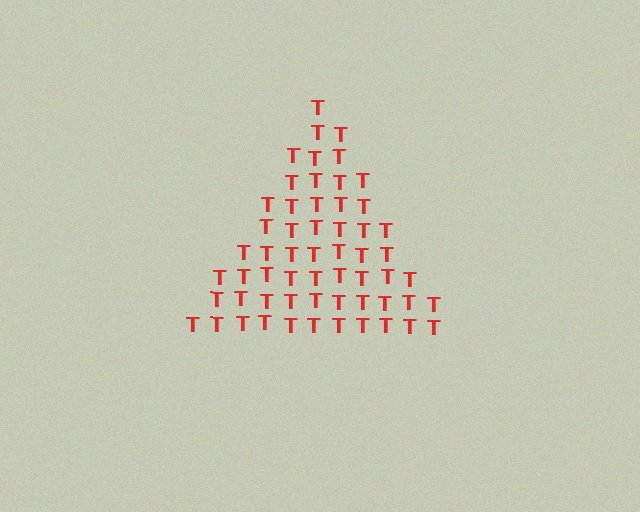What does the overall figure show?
The overall figure shows a triangle.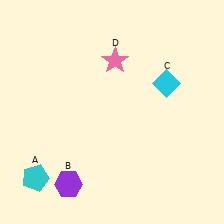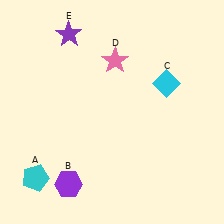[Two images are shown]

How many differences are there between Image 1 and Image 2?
There is 1 difference between the two images.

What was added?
A purple star (E) was added in Image 2.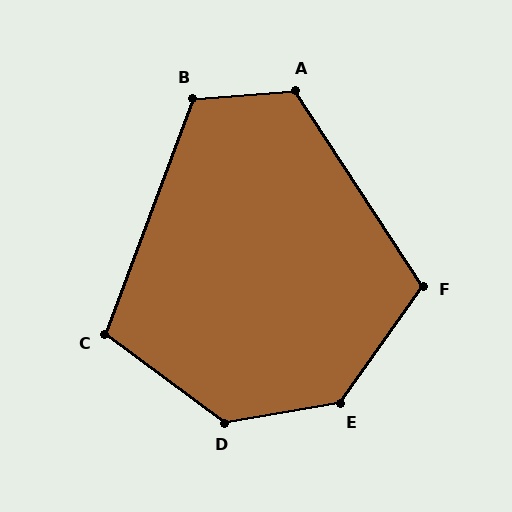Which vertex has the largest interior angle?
E, at approximately 135 degrees.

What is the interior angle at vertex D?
Approximately 134 degrees (obtuse).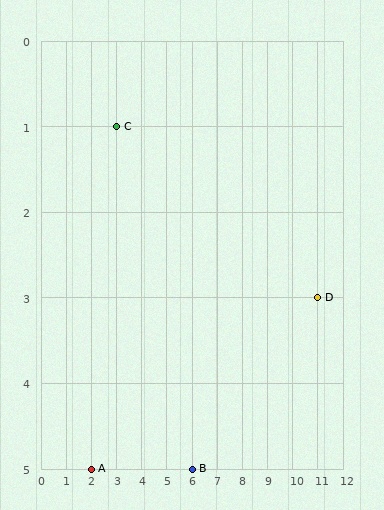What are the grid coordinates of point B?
Point B is at grid coordinates (6, 5).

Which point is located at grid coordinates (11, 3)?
Point D is at (11, 3).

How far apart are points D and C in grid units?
Points D and C are 8 columns and 2 rows apart (about 8.2 grid units diagonally).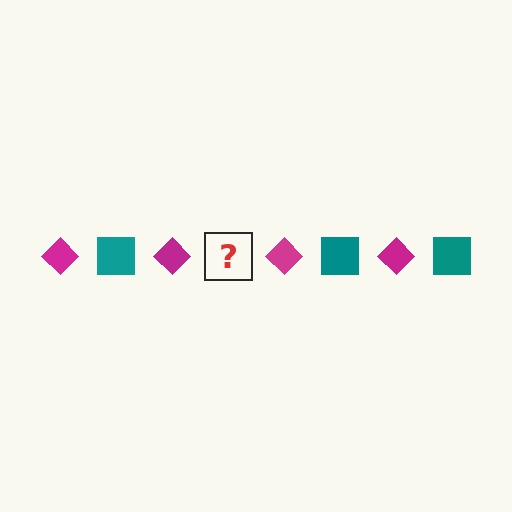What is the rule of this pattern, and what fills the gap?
The rule is that the pattern alternates between magenta diamond and teal square. The gap should be filled with a teal square.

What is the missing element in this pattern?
The missing element is a teal square.